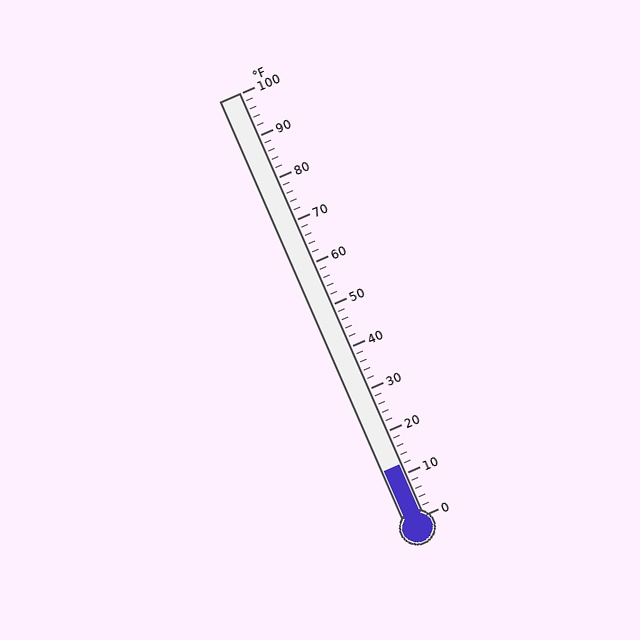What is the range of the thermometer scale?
The thermometer scale ranges from 0°F to 100°F.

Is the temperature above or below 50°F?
The temperature is below 50°F.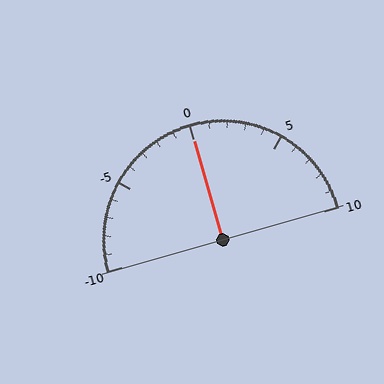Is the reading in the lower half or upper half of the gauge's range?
The reading is in the upper half of the range (-10 to 10).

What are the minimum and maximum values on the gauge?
The gauge ranges from -10 to 10.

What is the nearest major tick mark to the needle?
The nearest major tick mark is 0.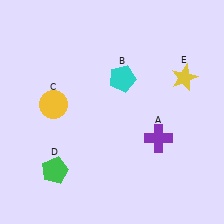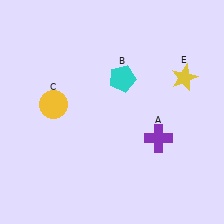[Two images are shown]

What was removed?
The green pentagon (D) was removed in Image 2.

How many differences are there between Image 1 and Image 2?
There is 1 difference between the two images.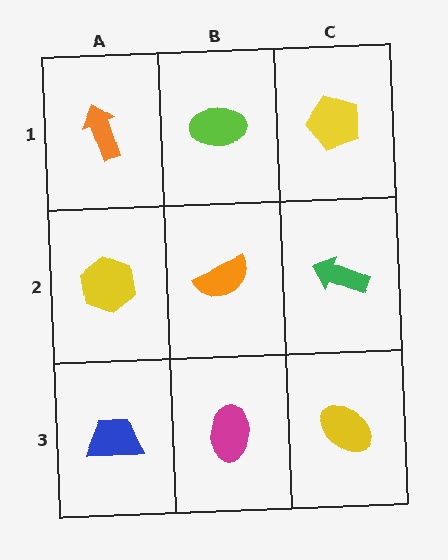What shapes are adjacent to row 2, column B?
A lime ellipse (row 1, column B), a magenta ellipse (row 3, column B), a yellow hexagon (row 2, column A), a green arrow (row 2, column C).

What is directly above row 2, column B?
A lime ellipse.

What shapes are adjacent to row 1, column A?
A yellow hexagon (row 2, column A), a lime ellipse (row 1, column B).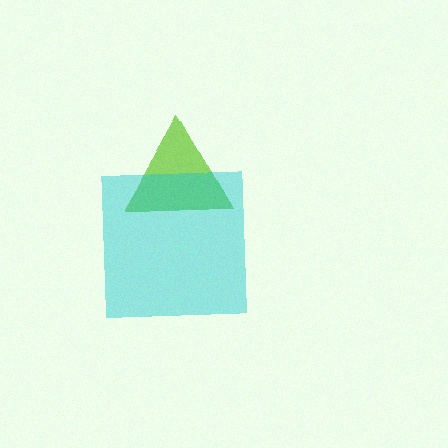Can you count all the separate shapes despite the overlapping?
Yes, there are 2 separate shapes.